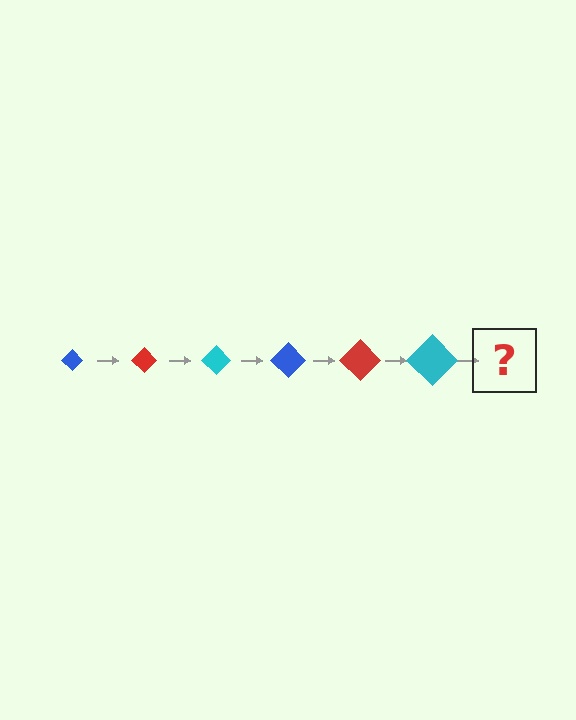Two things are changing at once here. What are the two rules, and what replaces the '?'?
The two rules are that the diamond grows larger each step and the color cycles through blue, red, and cyan. The '?' should be a blue diamond, larger than the previous one.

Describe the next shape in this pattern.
It should be a blue diamond, larger than the previous one.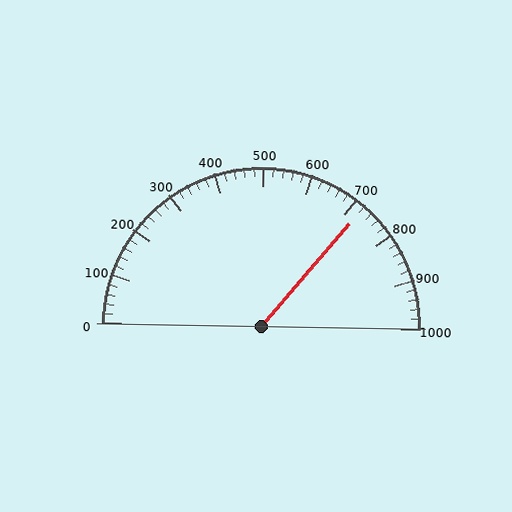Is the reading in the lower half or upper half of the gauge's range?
The reading is in the upper half of the range (0 to 1000).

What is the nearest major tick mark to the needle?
The nearest major tick mark is 700.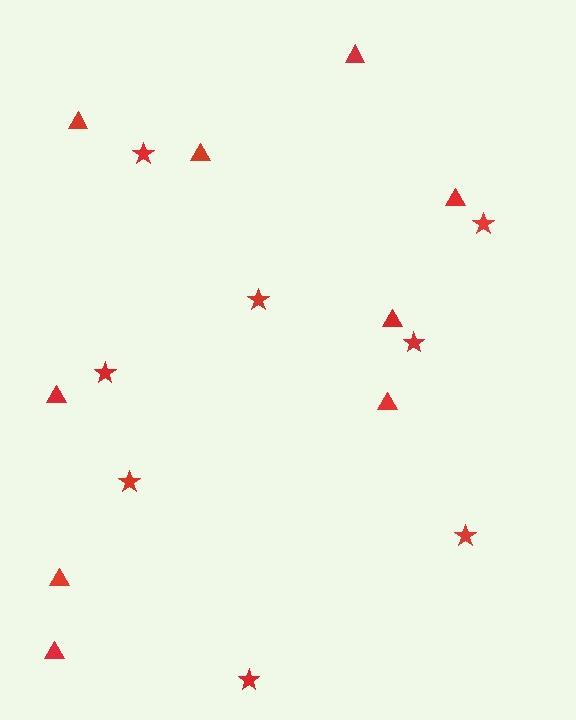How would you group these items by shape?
There are 2 groups: one group of triangles (9) and one group of stars (8).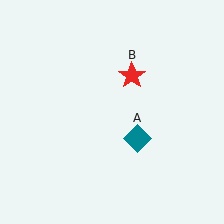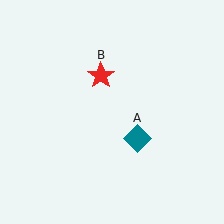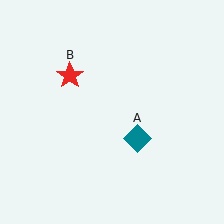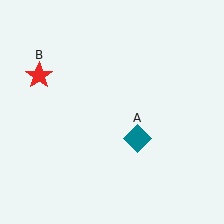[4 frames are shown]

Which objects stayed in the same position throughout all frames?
Teal diamond (object A) remained stationary.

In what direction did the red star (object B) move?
The red star (object B) moved left.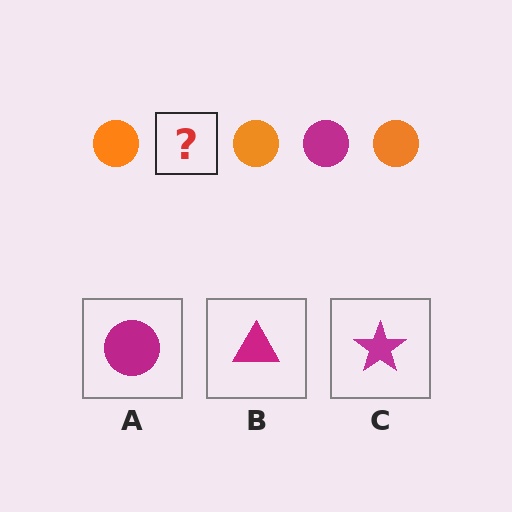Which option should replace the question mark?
Option A.